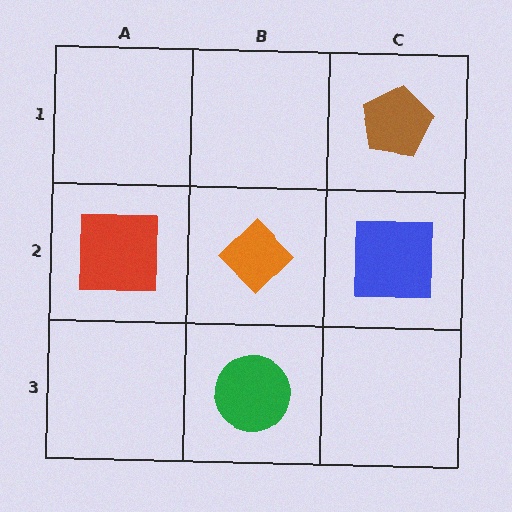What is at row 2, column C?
A blue square.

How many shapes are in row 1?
1 shape.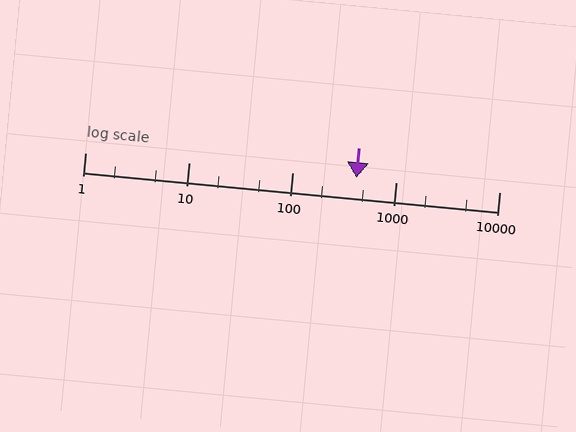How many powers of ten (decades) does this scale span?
The scale spans 4 decades, from 1 to 10000.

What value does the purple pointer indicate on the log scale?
The pointer indicates approximately 420.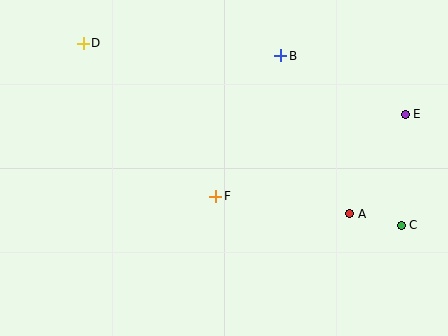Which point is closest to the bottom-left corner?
Point F is closest to the bottom-left corner.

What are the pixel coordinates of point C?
Point C is at (401, 225).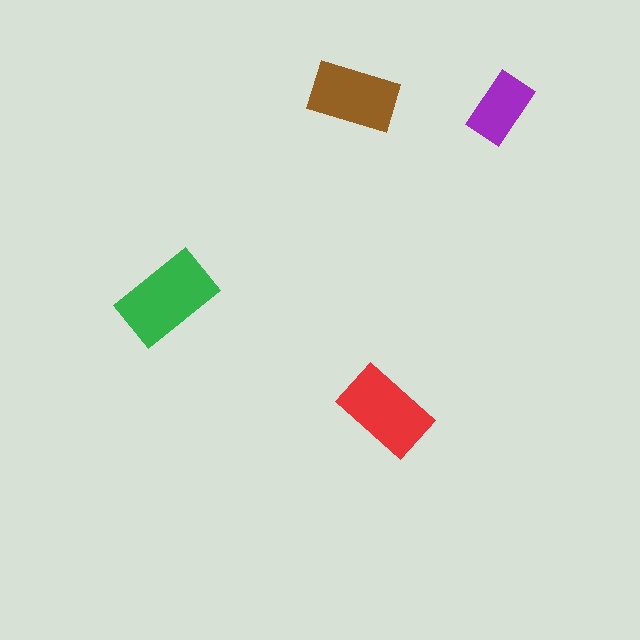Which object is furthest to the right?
The purple rectangle is rightmost.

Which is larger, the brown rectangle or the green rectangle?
The green one.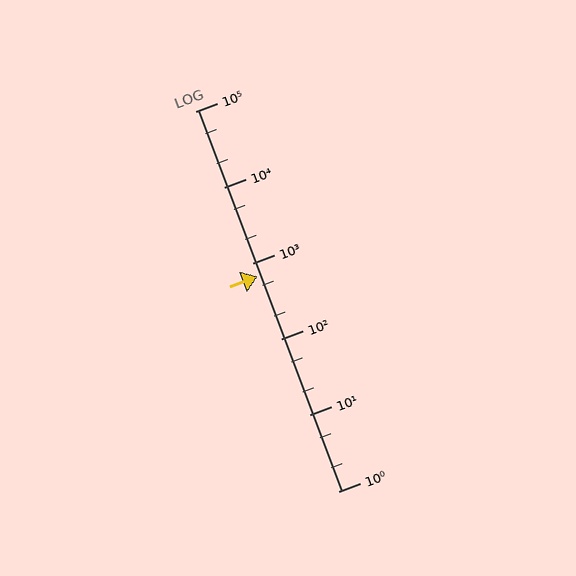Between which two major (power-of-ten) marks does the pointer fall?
The pointer is between 100 and 1000.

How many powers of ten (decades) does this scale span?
The scale spans 5 decades, from 1 to 100000.